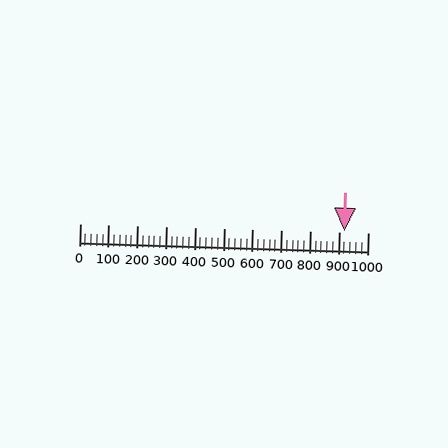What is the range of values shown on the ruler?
The ruler shows values from 0 to 1000.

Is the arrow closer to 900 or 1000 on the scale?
The arrow is closer to 900.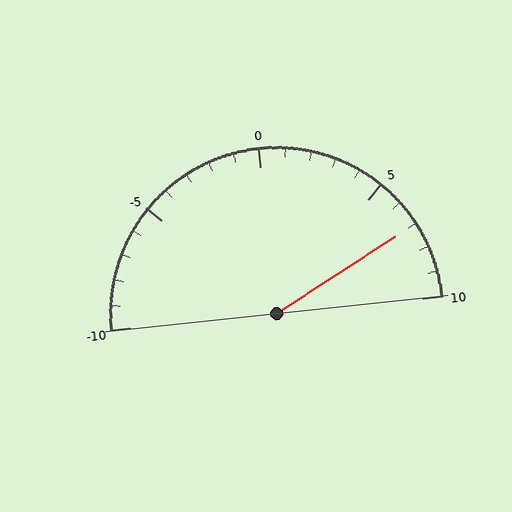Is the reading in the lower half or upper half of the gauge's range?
The reading is in the upper half of the range (-10 to 10).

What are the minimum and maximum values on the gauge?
The gauge ranges from -10 to 10.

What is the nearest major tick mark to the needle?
The nearest major tick mark is 5.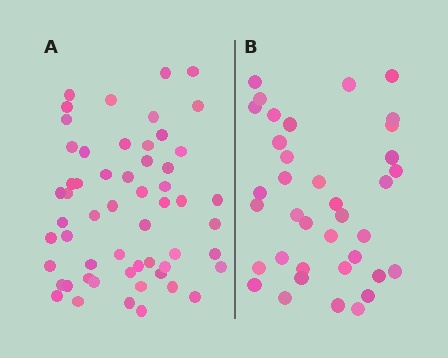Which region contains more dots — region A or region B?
Region A (the left region) has more dots.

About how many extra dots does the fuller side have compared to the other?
Region A has approximately 20 more dots than region B.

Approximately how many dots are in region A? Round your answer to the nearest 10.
About 60 dots. (The exact count is 56, which rounds to 60.)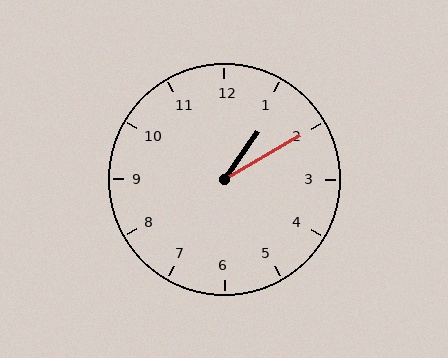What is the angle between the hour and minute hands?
Approximately 25 degrees.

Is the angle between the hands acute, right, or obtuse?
It is acute.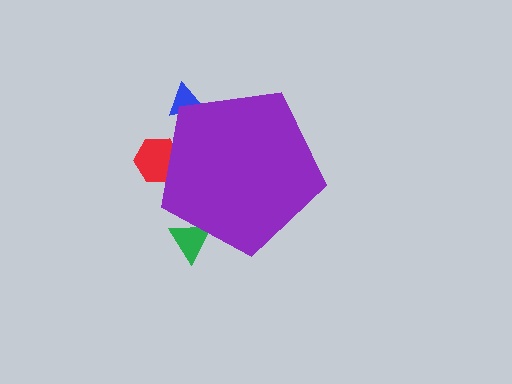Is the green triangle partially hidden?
Yes, the green triangle is partially hidden behind the purple pentagon.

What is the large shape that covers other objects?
A purple pentagon.